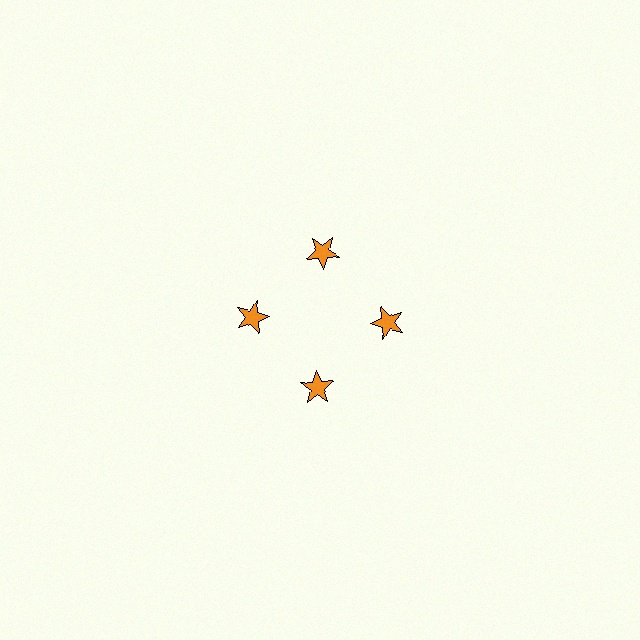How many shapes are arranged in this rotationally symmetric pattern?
There are 4 shapes, arranged in 4 groups of 1.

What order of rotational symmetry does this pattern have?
This pattern has 4-fold rotational symmetry.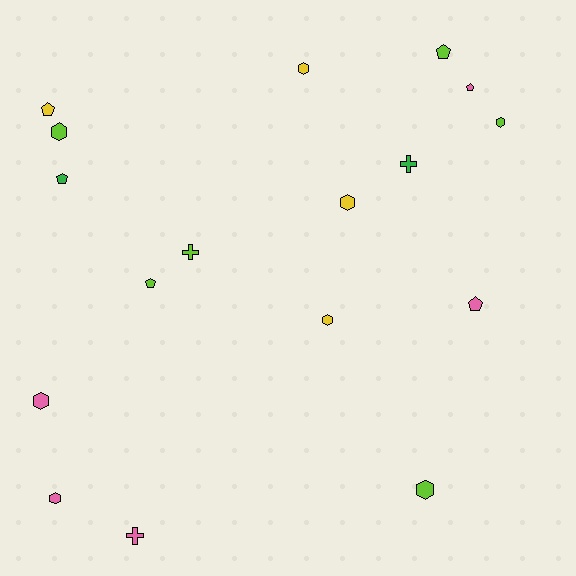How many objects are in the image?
There are 17 objects.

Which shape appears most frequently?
Hexagon, with 8 objects.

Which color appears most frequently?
Lime, with 6 objects.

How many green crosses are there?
There is 1 green cross.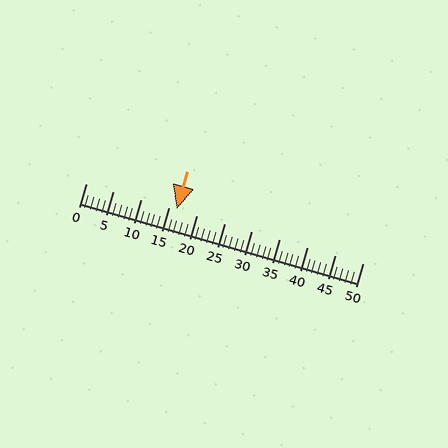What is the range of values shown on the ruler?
The ruler shows values from 0 to 50.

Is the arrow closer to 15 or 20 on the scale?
The arrow is closer to 15.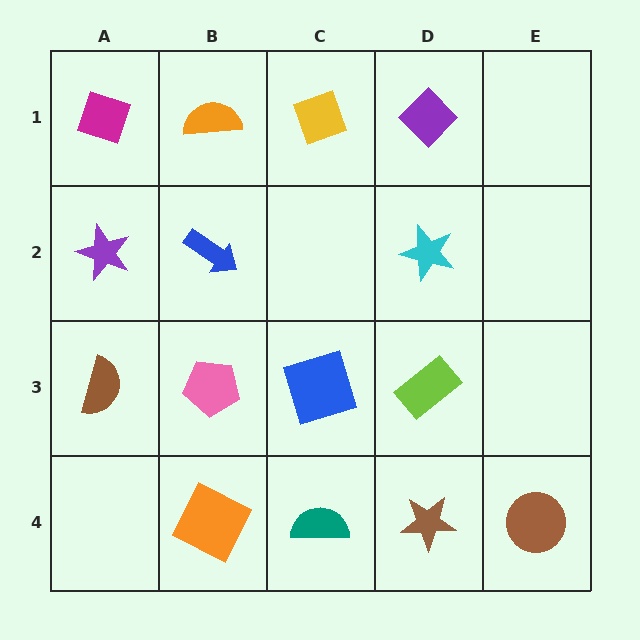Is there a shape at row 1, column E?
No, that cell is empty.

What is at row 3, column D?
A lime rectangle.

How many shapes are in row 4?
4 shapes.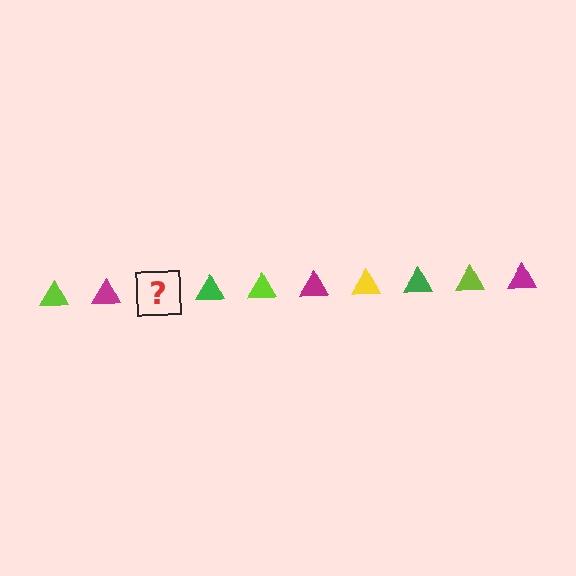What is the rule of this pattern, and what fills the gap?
The rule is that the pattern cycles through lime, magenta, yellow, green triangles. The gap should be filled with a yellow triangle.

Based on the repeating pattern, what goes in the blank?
The blank should be a yellow triangle.